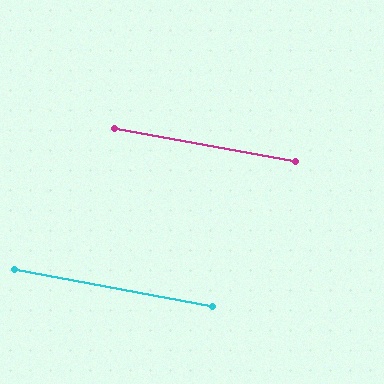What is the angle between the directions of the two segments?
Approximately 0 degrees.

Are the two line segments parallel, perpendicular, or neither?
Parallel — their directions differ by only 0.0°.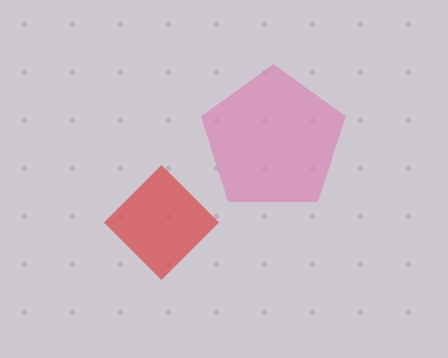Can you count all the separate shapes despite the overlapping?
Yes, there are 2 separate shapes.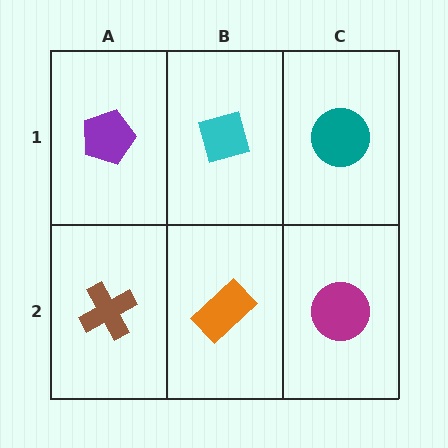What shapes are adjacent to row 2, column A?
A purple pentagon (row 1, column A), an orange rectangle (row 2, column B).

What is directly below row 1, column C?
A magenta circle.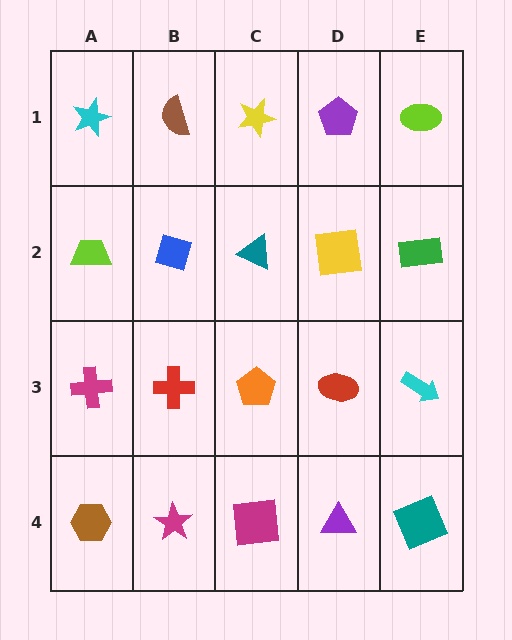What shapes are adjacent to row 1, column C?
A teal triangle (row 2, column C), a brown semicircle (row 1, column B), a purple pentagon (row 1, column D).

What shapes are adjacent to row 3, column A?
A lime trapezoid (row 2, column A), a brown hexagon (row 4, column A), a red cross (row 3, column B).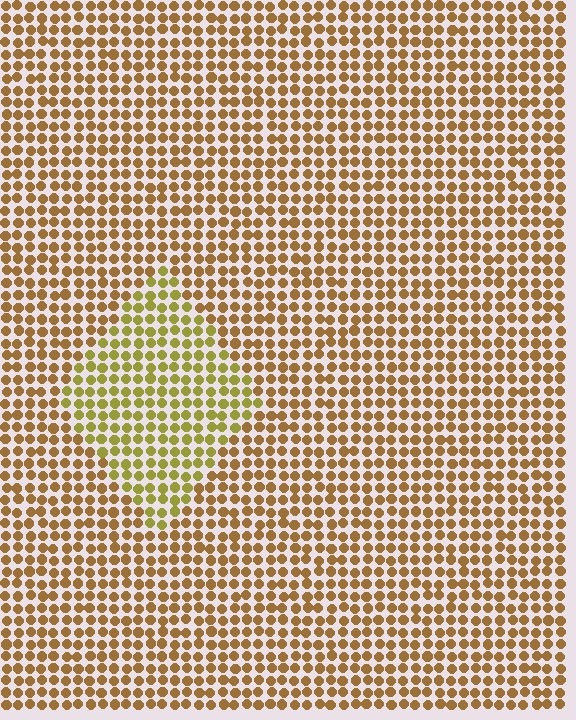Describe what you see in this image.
The image is filled with small brown elements in a uniform arrangement. A diamond-shaped region is visible where the elements are tinted to a slightly different hue, forming a subtle color boundary.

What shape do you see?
I see a diamond.